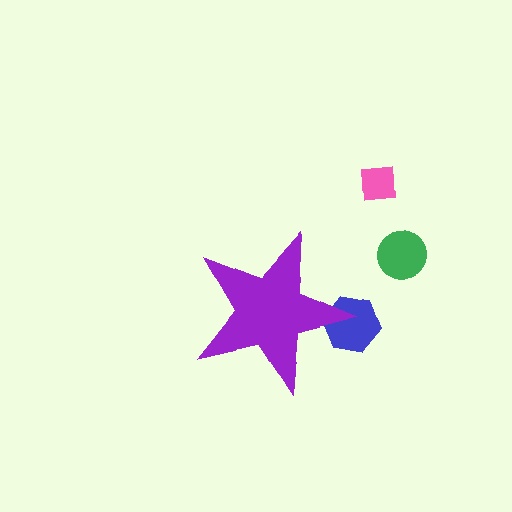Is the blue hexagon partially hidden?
Yes, the blue hexagon is partially hidden behind the purple star.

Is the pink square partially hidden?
No, the pink square is fully visible.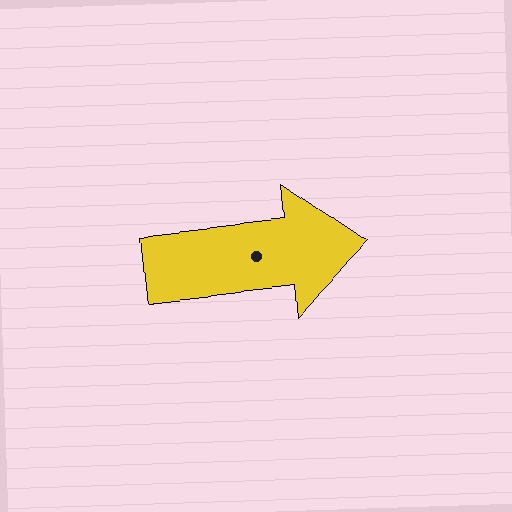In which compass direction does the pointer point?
East.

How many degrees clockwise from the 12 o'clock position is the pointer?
Approximately 84 degrees.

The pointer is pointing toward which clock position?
Roughly 3 o'clock.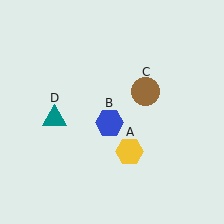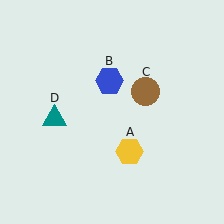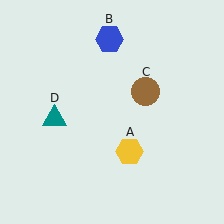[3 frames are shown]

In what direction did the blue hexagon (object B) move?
The blue hexagon (object B) moved up.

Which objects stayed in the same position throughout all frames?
Yellow hexagon (object A) and brown circle (object C) and teal triangle (object D) remained stationary.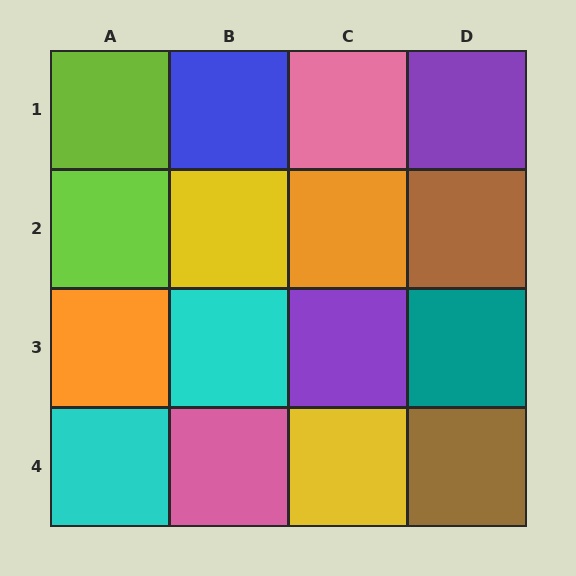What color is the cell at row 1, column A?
Lime.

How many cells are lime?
2 cells are lime.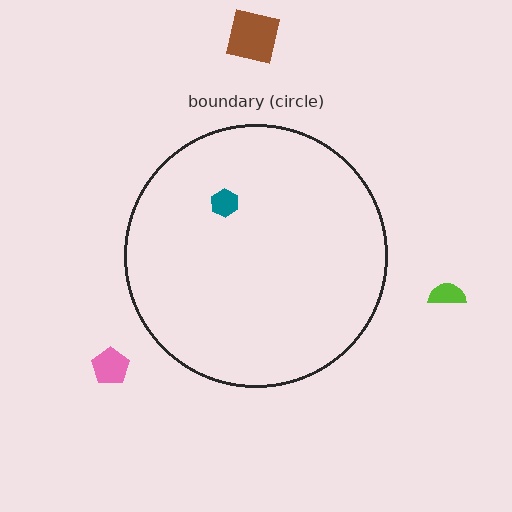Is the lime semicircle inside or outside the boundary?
Outside.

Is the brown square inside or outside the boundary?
Outside.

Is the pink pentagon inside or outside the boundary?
Outside.